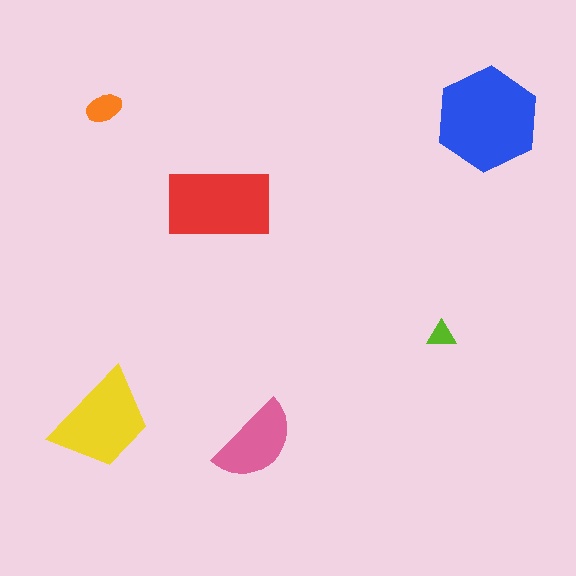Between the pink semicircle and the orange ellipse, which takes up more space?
The pink semicircle.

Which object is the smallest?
The lime triangle.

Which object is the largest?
The blue hexagon.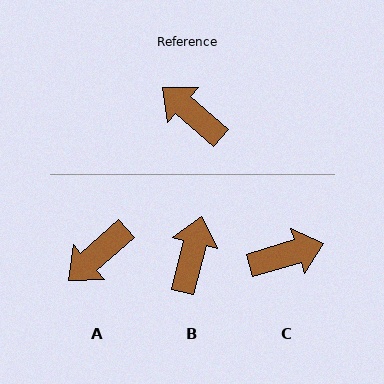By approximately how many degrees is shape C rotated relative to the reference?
Approximately 122 degrees clockwise.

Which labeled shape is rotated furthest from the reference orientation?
C, about 122 degrees away.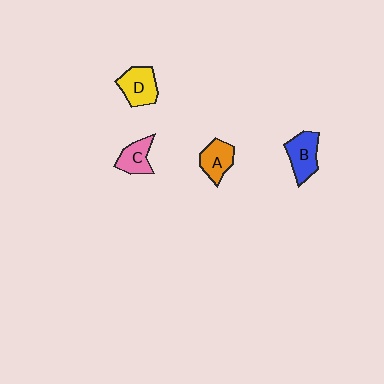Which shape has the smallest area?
Shape C (pink).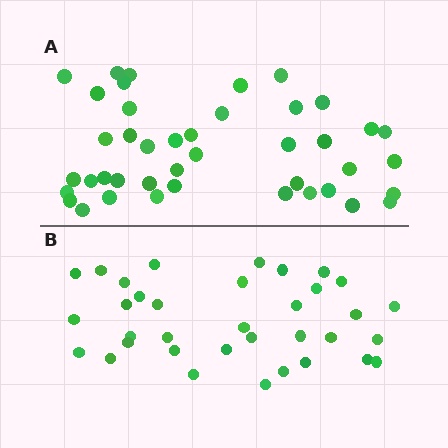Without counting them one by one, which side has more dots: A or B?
Region A (the top region) has more dots.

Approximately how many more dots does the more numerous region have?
Region A has roughly 8 or so more dots than region B.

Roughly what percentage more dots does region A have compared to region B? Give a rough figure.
About 20% more.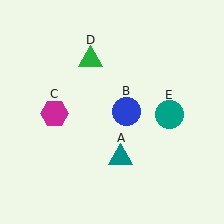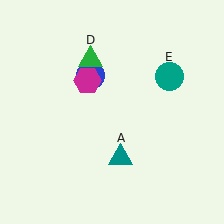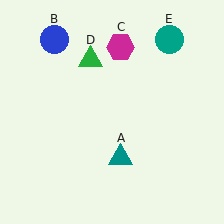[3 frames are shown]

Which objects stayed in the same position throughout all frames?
Teal triangle (object A) and green triangle (object D) remained stationary.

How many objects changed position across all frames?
3 objects changed position: blue circle (object B), magenta hexagon (object C), teal circle (object E).